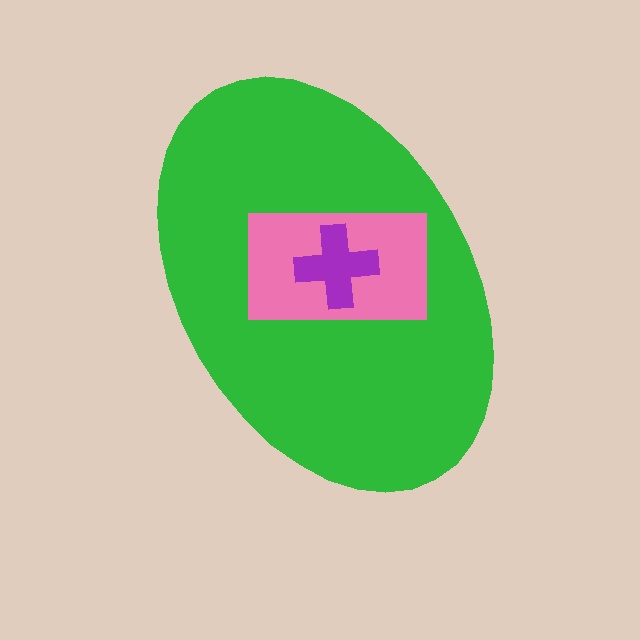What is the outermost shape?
The green ellipse.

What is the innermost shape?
The purple cross.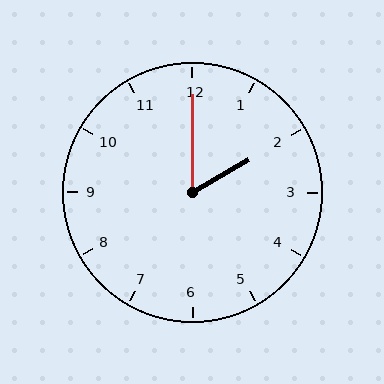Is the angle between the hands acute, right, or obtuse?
It is acute.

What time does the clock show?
2:00.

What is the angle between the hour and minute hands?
Approximately 60 degrees.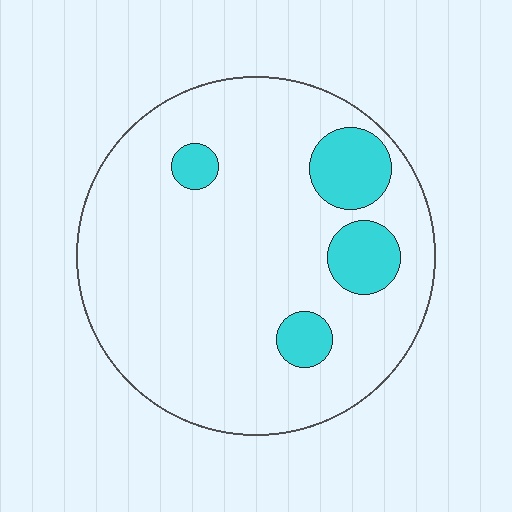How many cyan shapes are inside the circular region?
4.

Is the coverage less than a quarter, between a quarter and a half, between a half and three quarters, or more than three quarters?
Less than a quarter.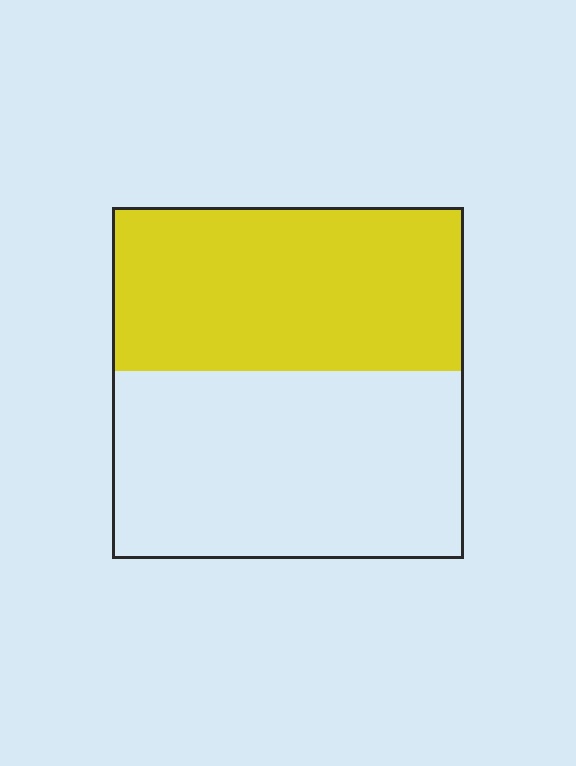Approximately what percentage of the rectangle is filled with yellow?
Approximately 45%.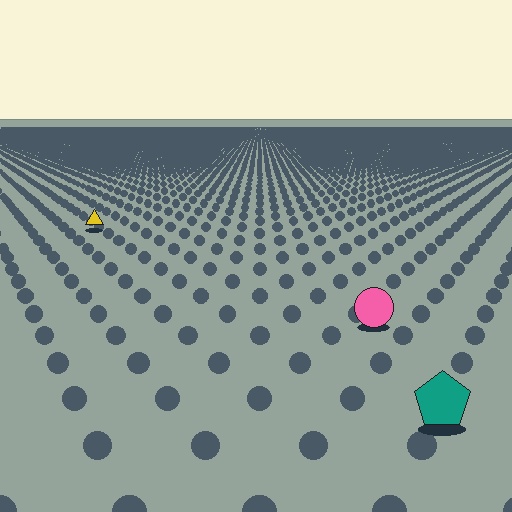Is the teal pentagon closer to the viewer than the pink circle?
Yes. The teal pentagon is closer — you can tell from the texture gradient: the ground texture is coarser near it.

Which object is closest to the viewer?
The teal pentagon is closest. The texture marks near it are larger and more spread out.